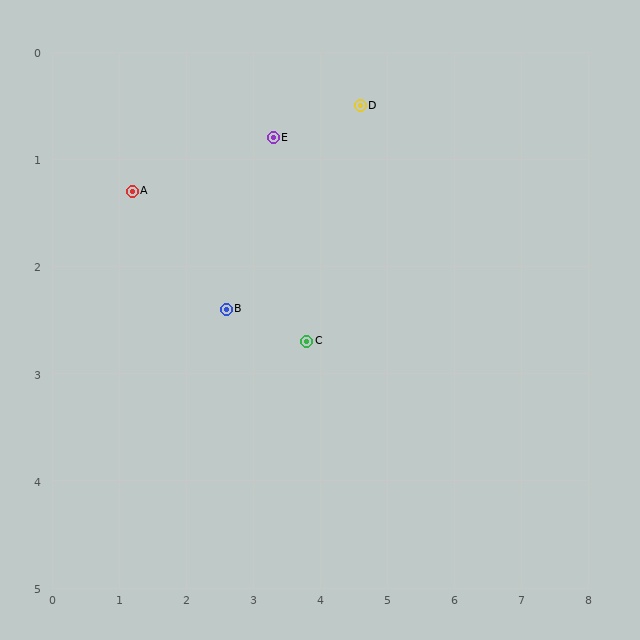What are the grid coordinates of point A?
Point A is at approximately (1.2, 1.3).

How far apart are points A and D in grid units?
Points A and D are about 3.5 grid units apart.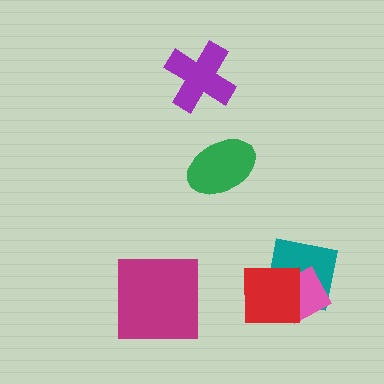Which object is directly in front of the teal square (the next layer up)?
The pink diamond is directly in front of the teal square.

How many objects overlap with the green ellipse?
0 objects overlap with the green ellipse.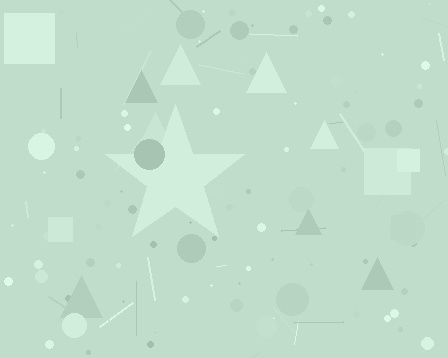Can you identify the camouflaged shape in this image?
The camouflaged shape is a star.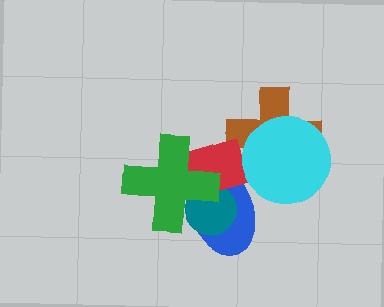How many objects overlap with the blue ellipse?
4 objects overlap with the blue ellipse.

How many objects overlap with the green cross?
3 objects overlap with the green cross.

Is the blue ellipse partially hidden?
Yes, it is partially covered by another shape.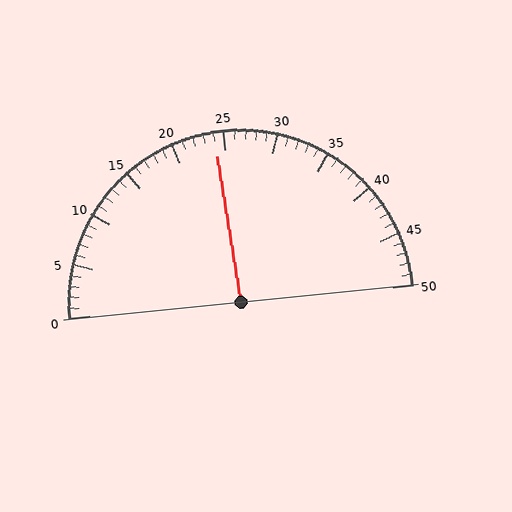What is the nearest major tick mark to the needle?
The nearest major tick mark is 25.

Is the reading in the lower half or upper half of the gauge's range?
The reading is in the lower half of the range (0 to 50).